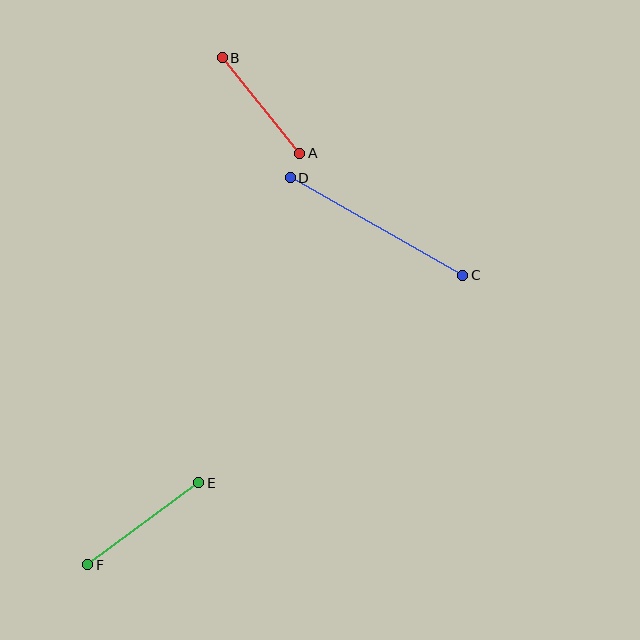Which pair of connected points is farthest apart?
Points C and D are farthest apart.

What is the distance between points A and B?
The distance is approximately 123 pixels.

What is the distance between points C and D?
The distance is approximately 198 pixels.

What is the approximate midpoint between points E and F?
The midpoint is at approximately (143, 524) pixels.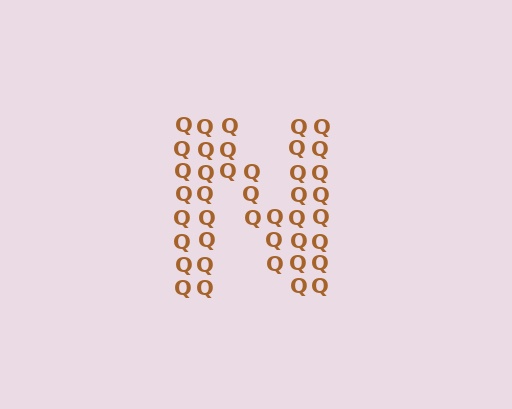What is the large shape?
The large shape is the letter N.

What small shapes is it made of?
It is made of small letter Q's.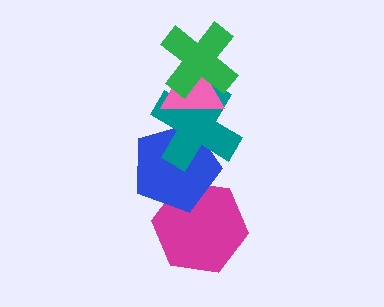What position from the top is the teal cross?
The teal cross is 3rd from the top.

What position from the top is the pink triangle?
The pink triangle is 2nd from the top.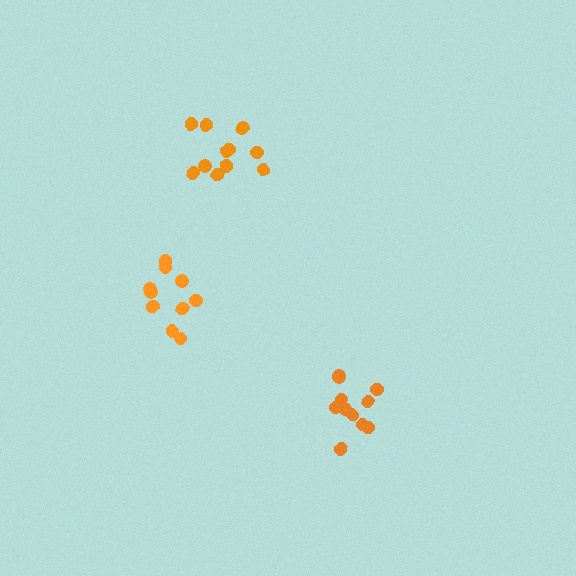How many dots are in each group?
Group 1: 11 dots, Group 2: 11 dots, Group 3: 10 dots (32 total).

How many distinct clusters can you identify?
There are 3 distinct clusters.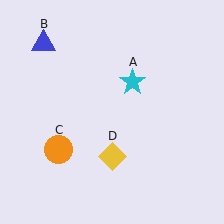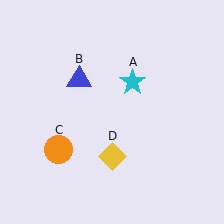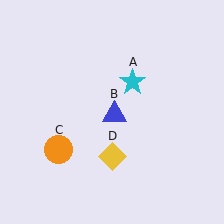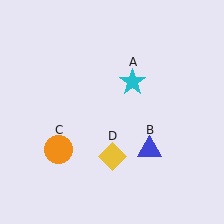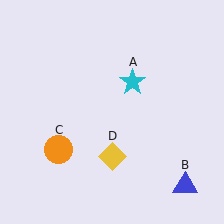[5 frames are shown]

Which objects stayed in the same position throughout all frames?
Cyan star (object A) and orange circle (object C) and yellow diamond (object D) remained stationary.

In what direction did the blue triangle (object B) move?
The blue triangle (object B) moved down and to the right.